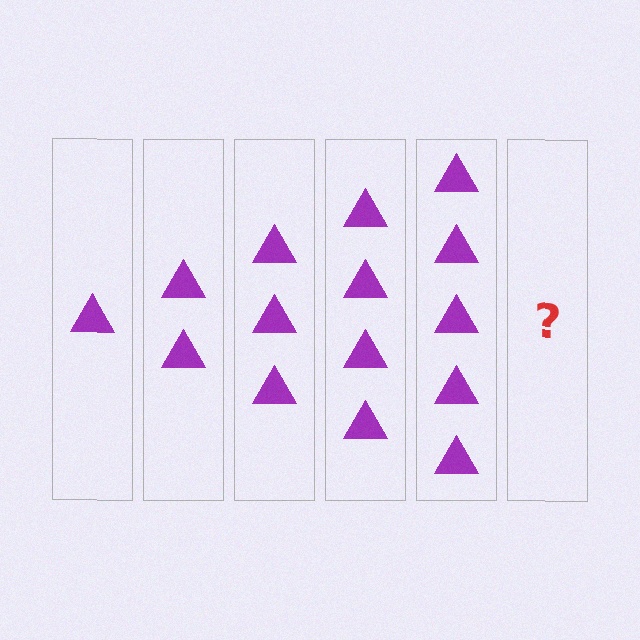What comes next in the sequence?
The next element should be 6 triangles.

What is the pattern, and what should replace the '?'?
The pattern is that each step adds one more triangle. The '?' should be 6 triangles.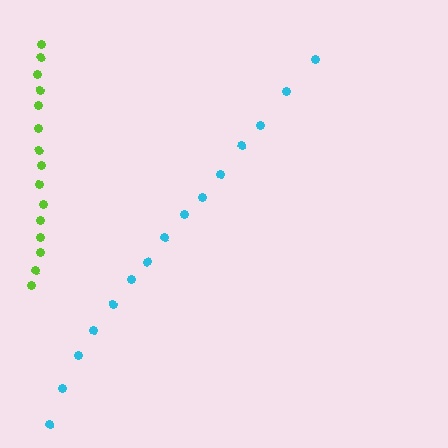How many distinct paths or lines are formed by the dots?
There are 2 distinct paths.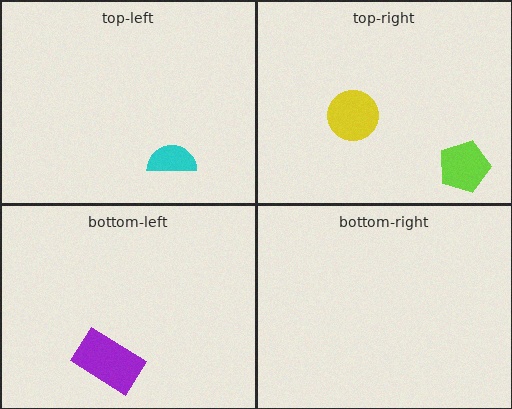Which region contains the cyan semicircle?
The top-left region.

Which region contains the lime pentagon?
The top-right region.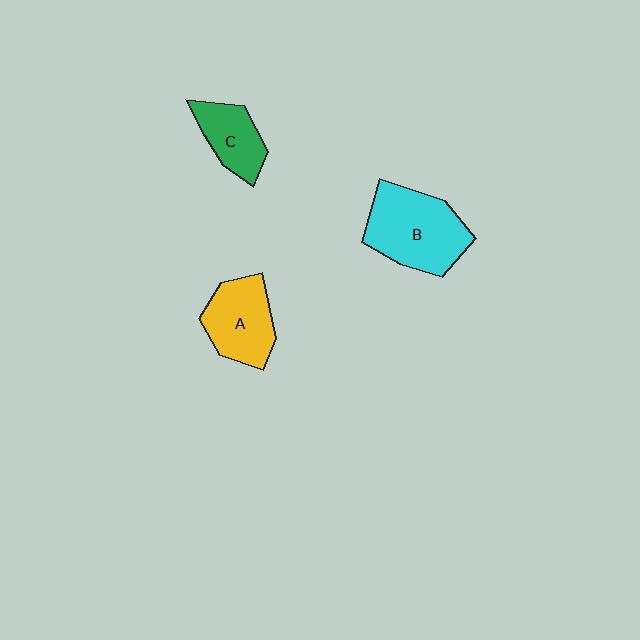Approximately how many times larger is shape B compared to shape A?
Approximately 1.4 times.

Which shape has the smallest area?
Shape C (green).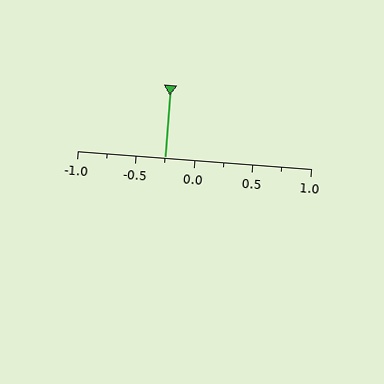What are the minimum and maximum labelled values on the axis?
The axis runs from -1.0 to 1.0.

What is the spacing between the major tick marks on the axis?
The major ticks are spaced 0.5 apart.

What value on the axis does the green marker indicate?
The marker indicates approximately -0.25.